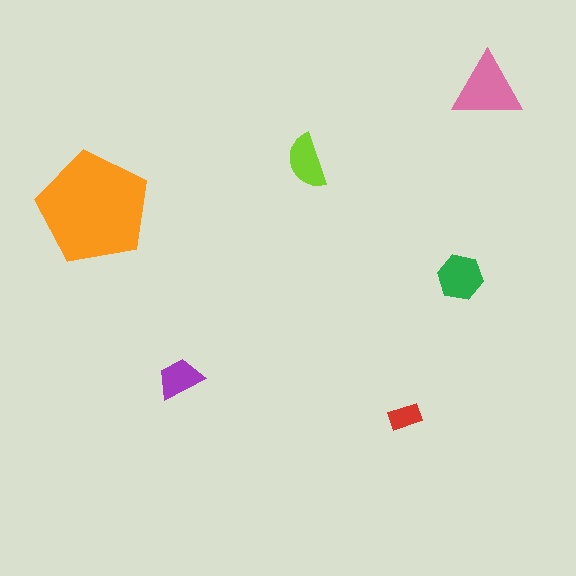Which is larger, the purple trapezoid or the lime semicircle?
The lime semicircle.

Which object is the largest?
The orange pentagon.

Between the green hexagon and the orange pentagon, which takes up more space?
The orange pentagon.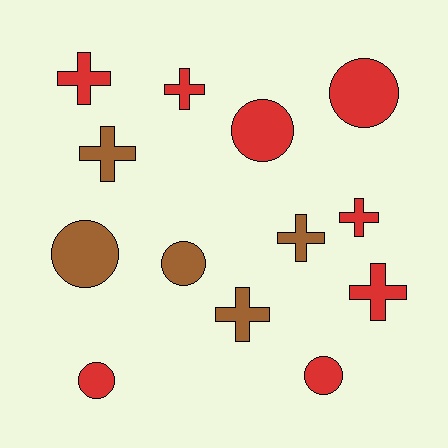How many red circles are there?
There are 4 red circles.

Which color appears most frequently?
Red, with 8 objects.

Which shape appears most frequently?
Cross, with 7 objects.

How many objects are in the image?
There are 13 objects.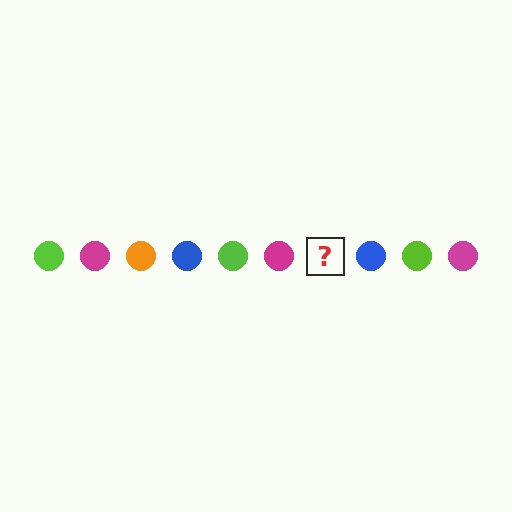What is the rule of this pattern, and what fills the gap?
The rule is that the pattern cycles through lime, magenta, orange, blue circles. The gap should be filled with an orange circle.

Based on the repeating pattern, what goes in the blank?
The blank should be an orange circle.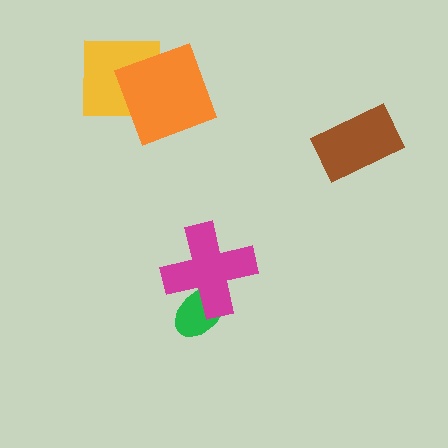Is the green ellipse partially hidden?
Yes, it is partially covered by another shape.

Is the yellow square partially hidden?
Yes, it is partially covered by another shape.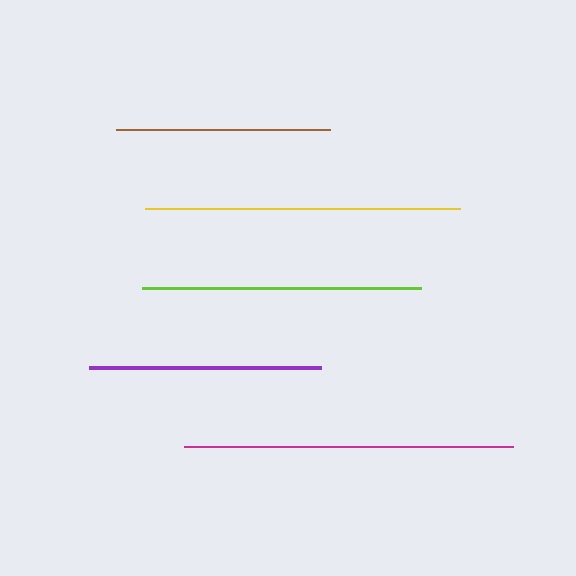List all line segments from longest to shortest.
From longest to shortest: magenta, yellow, lime, purple, brown.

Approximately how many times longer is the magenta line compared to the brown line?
The magenta line is approximately 1.5 times the length of the brown line.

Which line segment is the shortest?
The brown line is the shortest at approximately 214 pixels.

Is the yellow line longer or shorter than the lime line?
The yellow line is longer than the lime line.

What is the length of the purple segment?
The purple segment is approximately 232 pixels long.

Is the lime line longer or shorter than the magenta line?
The magenta line is longer than the lime line.